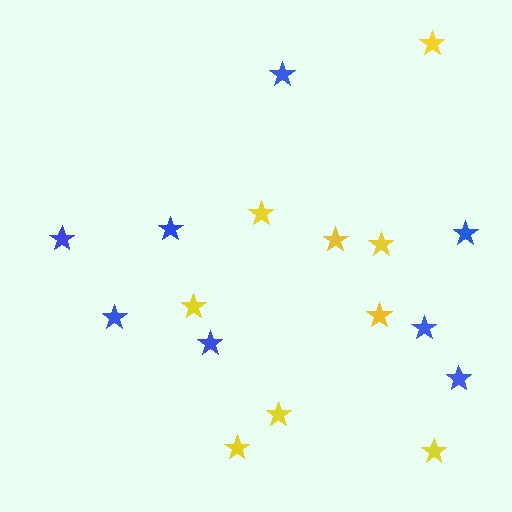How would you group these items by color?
There are 2 groups: one group of blue stars (8) and one group of yellow stars (9).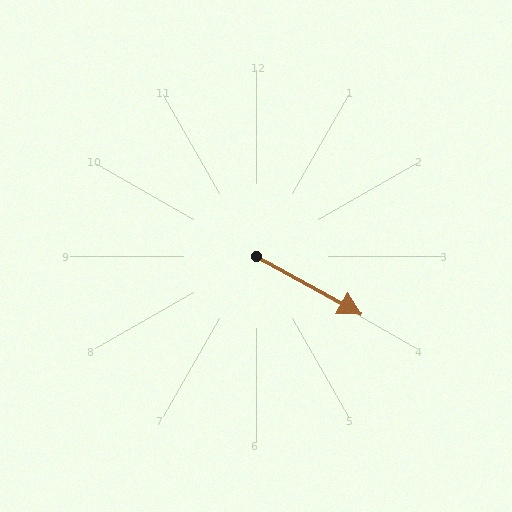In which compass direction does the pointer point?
Southeast.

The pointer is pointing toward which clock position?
Roughly 4 o'clock.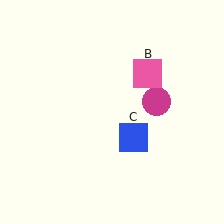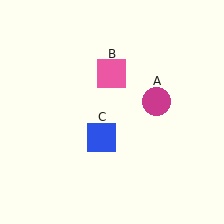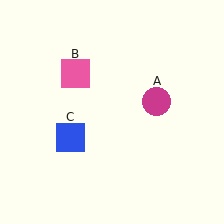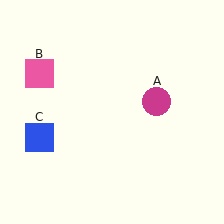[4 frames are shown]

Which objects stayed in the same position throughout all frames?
Magenta circle (object A) remained stationary.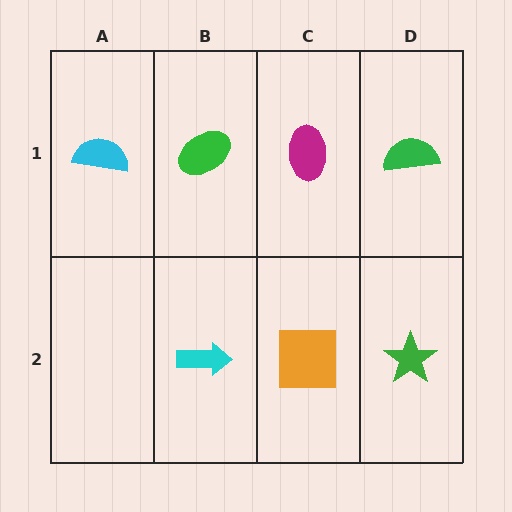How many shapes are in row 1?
4 shapes.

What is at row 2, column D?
A green star.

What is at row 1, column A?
A cyan semicircle.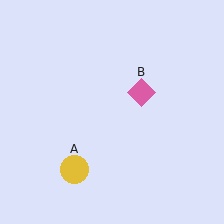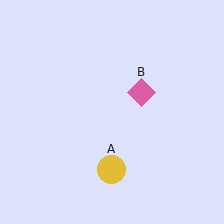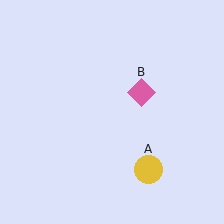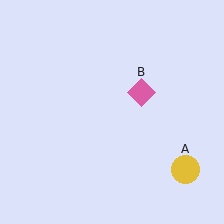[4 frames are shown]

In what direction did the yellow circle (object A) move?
The yellow circle (object A) moved right.